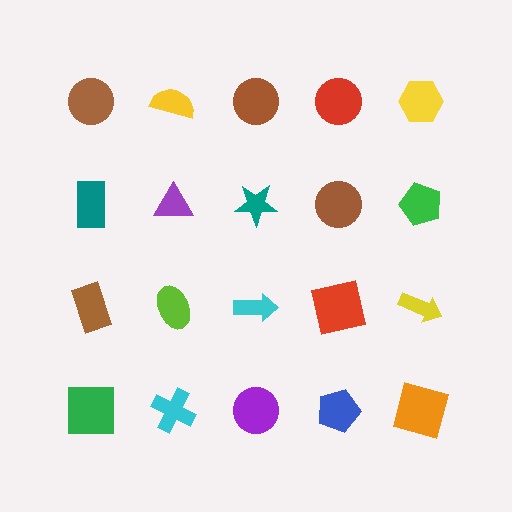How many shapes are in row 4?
5 shapes.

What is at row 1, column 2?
A yellow semicircle.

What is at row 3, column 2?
A lime ellipse.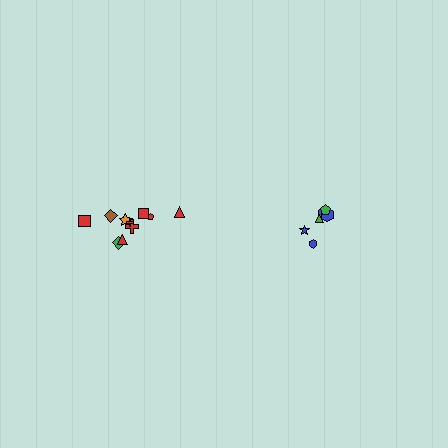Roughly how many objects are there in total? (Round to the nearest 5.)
Roughly 15 objects in total.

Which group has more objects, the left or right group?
The left group.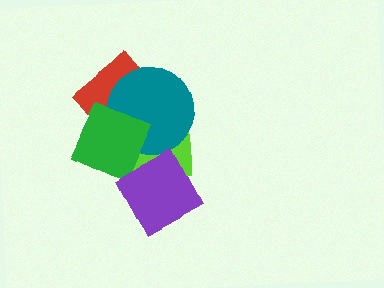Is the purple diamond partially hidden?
No, no other shape covers it.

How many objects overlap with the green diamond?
4 objects overlap with the green diamond.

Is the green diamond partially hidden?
Yes, it is partially covered by another shape.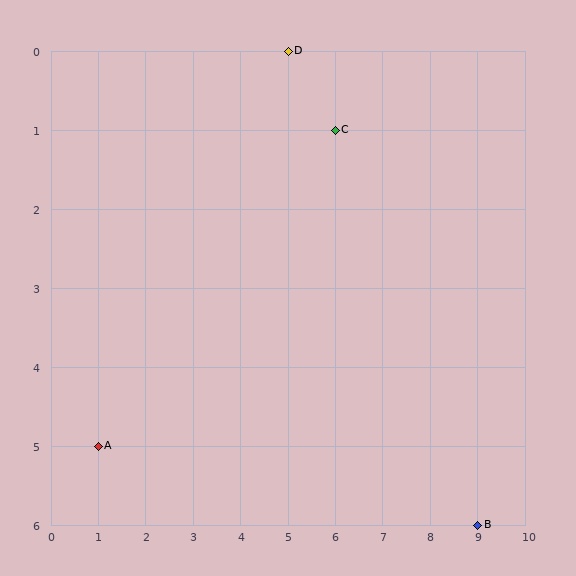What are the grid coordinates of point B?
Point B is at grid coordinates (9, 6).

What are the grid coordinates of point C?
Point C is at grid coordinates (6, 1).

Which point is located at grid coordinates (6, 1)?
Point C is at (6, 1).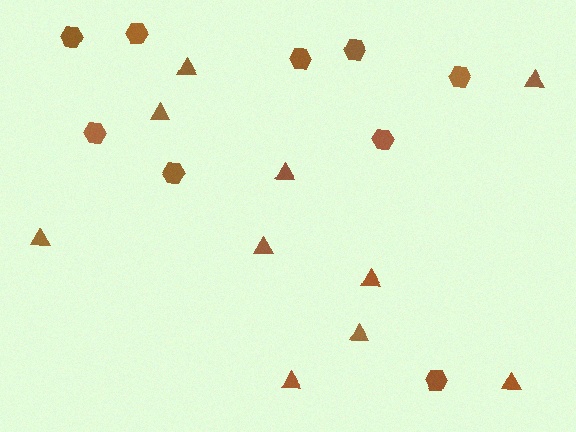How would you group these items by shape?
There are 2 groups: one group of triangles (10) and one group of hexagons (9).